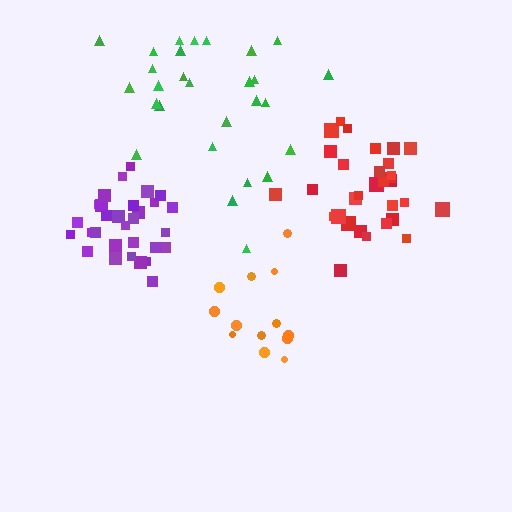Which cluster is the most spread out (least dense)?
Green.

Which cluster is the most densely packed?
Purple.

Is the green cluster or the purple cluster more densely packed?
Purple.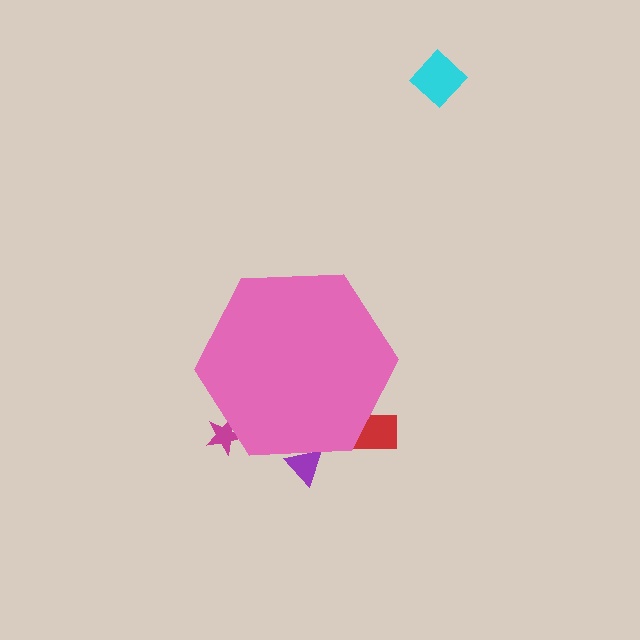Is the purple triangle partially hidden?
Yes, the purple triangle is partially hidden behind the pink hexagon.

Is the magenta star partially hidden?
Yes, the magenta star is partially hidden behind the pink hexagon.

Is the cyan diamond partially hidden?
No, the cyan diamond is fully visible.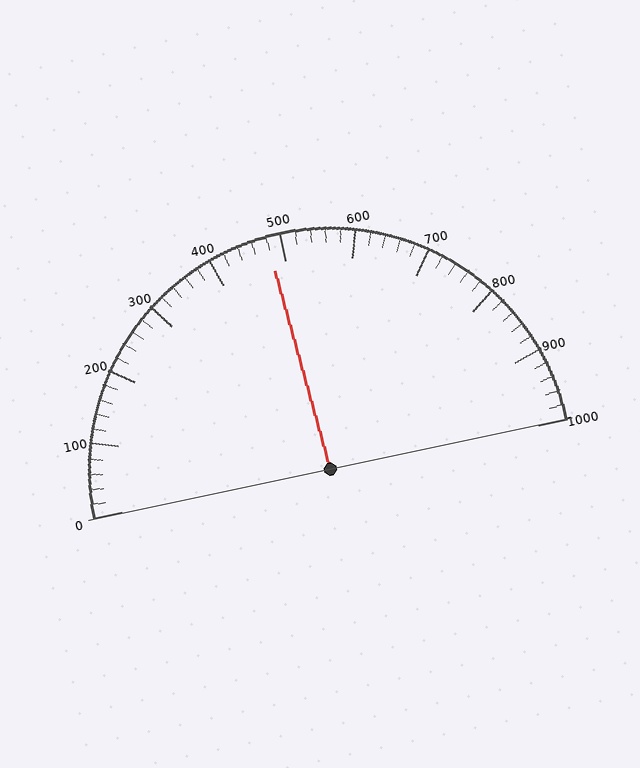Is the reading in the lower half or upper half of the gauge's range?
The reading is in the lower half of the range (0 to 1000).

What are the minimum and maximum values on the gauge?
The gauge ranges from 0 to 1000.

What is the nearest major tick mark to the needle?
The nearest major tick mark is 500.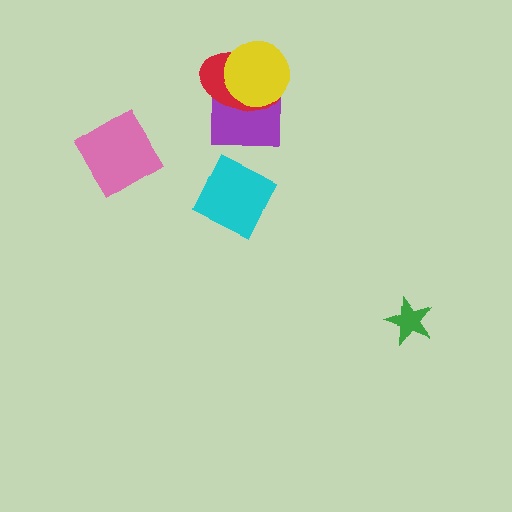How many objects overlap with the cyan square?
0 objects overlap with the cyan square.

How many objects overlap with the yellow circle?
2 objects overlap with the yellow circle.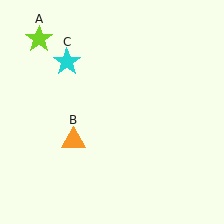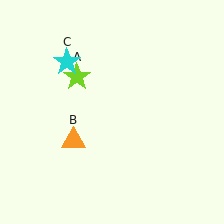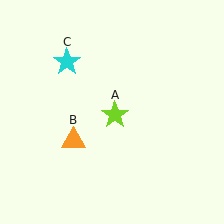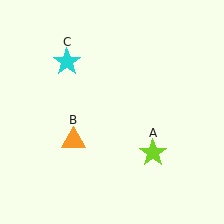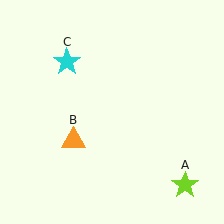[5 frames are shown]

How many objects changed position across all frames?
1 object changed position: lime star (object A).